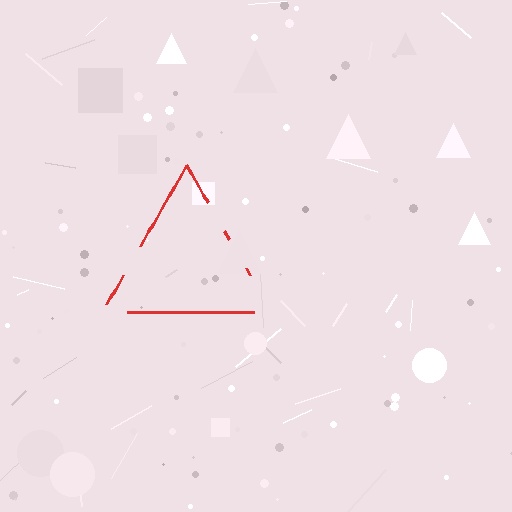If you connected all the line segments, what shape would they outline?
They would outline a triangle.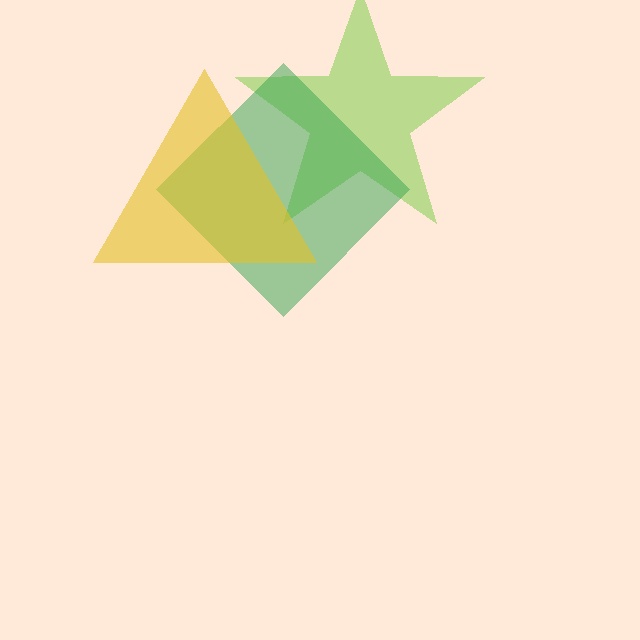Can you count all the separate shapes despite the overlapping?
Yes, there are 3 separate shapes.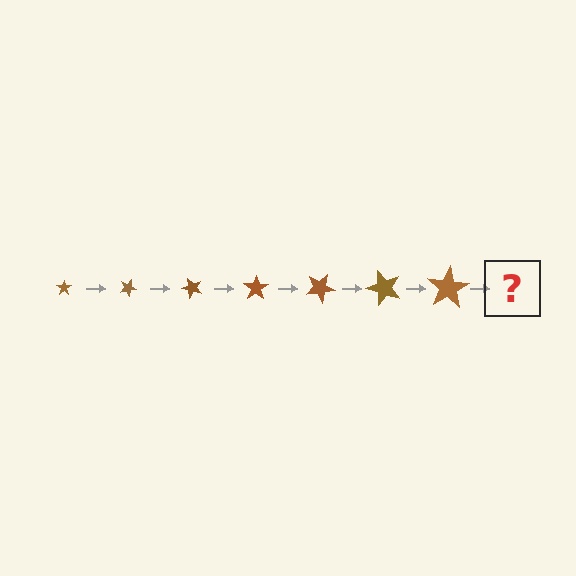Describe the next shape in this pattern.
It should be a star, larger than the previous one and rotated 175 degrees from the start.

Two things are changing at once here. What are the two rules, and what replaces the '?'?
The two rules are that the star grows larger each step and it rotates 25 degrees each step. The '?' should be a star, larger than the previous one and rotated 175 degrees from the start.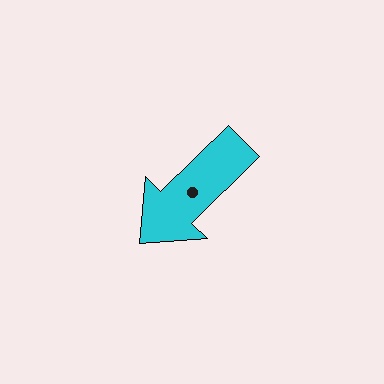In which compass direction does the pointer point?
Southwest.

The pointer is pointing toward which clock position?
Roughly 8 o'clock.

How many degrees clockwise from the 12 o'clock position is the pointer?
Approximately 226 degrees.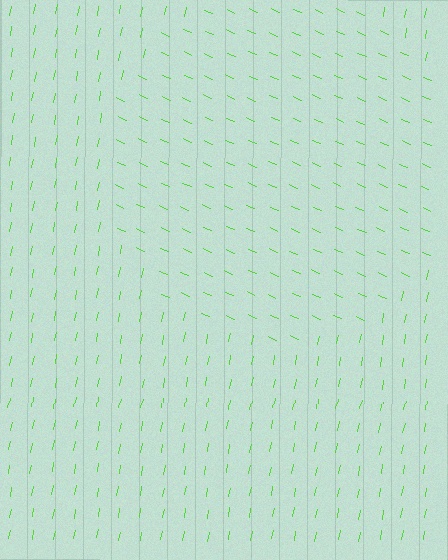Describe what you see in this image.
The image is filled with small lime line segments. A circle region in the image has lines oriented differently from the surrounding lines, creating a visible texture boundary.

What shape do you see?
I see a circle.